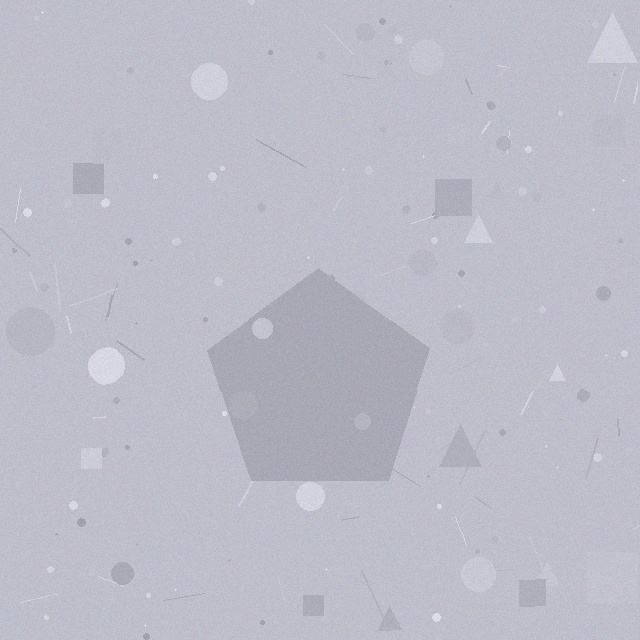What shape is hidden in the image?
A pentagon is hidden in the image.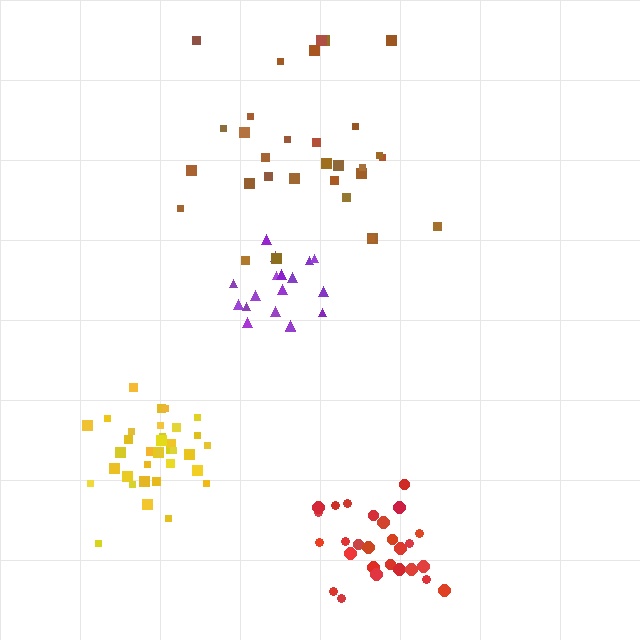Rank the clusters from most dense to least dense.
yellow, red, purple, brown.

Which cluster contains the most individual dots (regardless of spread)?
Yellow (35).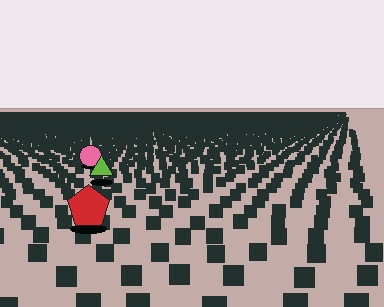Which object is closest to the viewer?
The red pentagon is closest. The texture marks near it are larger and more spread out.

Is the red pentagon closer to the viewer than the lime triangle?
Yes. The red pentagon is closer — you can tell from the texture gradient: the ground texture is coarser near it.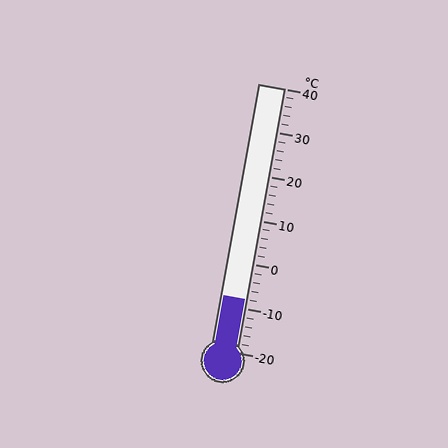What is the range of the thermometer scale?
The thermometer scale ranges from -20°C to 40°C.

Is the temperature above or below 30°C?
The temperature is below 30°C.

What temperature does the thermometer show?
The thermometer shows approximately -8°C.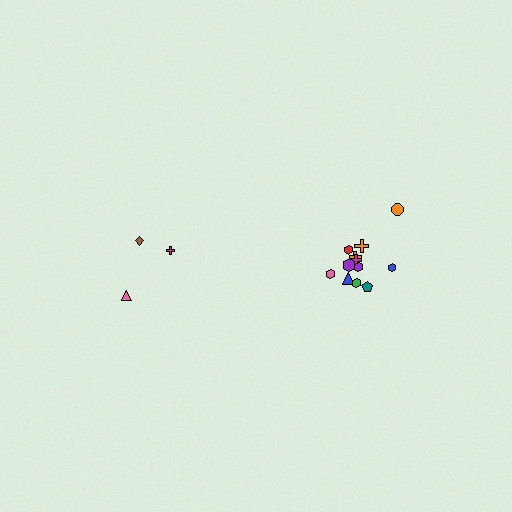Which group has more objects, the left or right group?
The right group.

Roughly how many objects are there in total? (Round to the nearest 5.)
Roughly 15 objects in total.